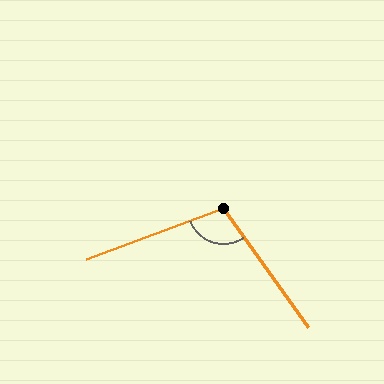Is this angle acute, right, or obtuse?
It is obtuse.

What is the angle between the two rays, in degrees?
Approximately 105 degrees.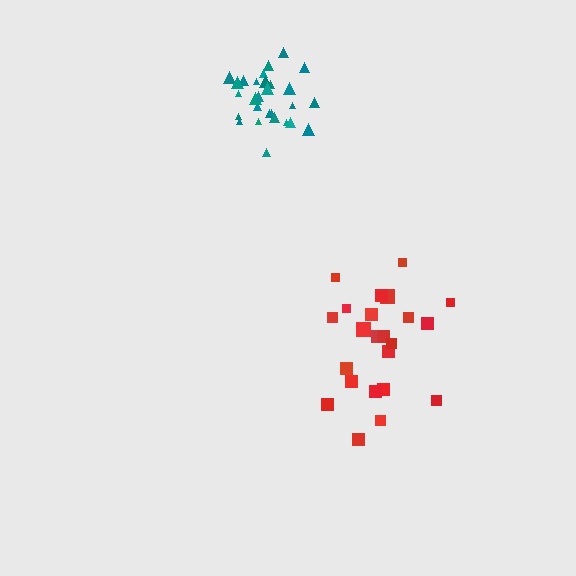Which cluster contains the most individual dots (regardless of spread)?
Teal (28).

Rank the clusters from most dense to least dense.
teal, red.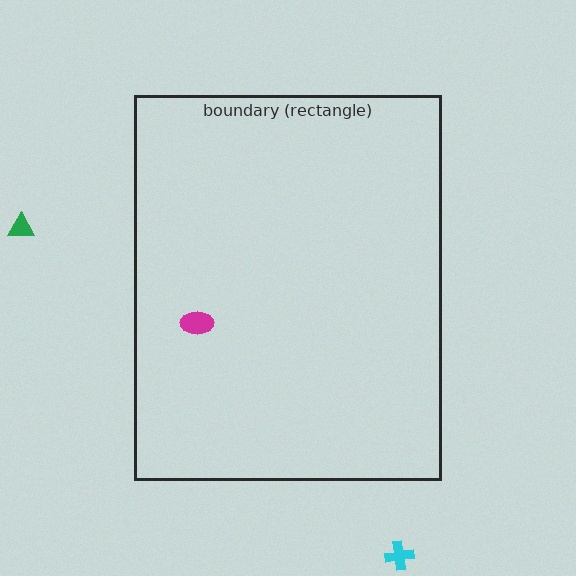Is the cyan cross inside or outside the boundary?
Outside.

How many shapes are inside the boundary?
1 inside, 2 outside.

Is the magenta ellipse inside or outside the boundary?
Inside.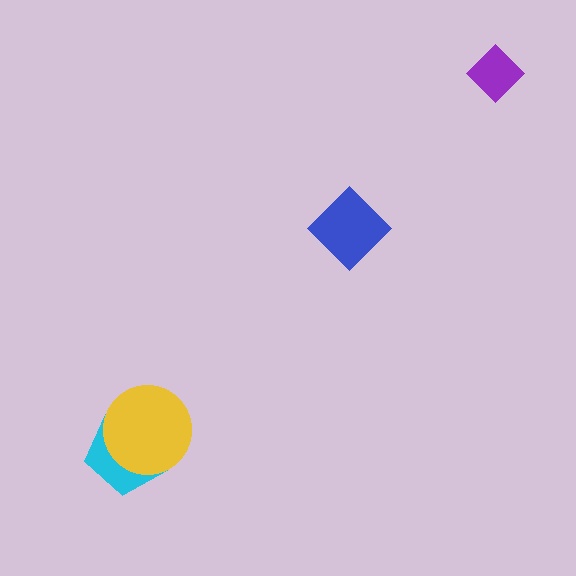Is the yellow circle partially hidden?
No, no other shape covers it.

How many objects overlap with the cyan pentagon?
1 object overlaps with the cyan pentagon.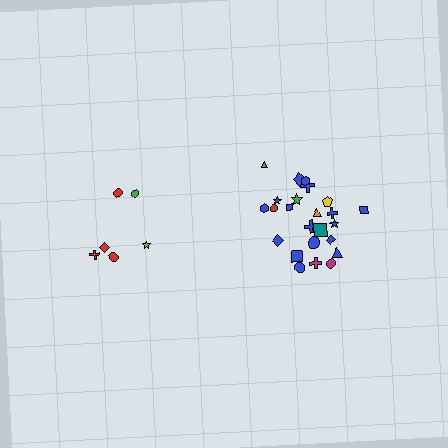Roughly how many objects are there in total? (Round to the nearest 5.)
Roughly 30 objects in total.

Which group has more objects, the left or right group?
The right group.